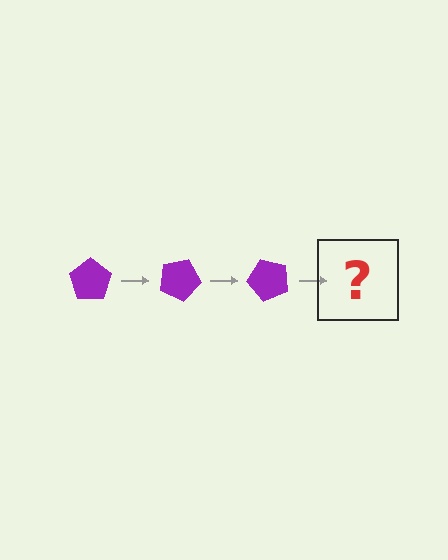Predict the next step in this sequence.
The next step is a purple pentagon rotated 75 degrees.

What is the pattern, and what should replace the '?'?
The pattern is that the pentagon rotates 25 degrees each step. The '?' should be a purple pentagon rotated 75 degrees.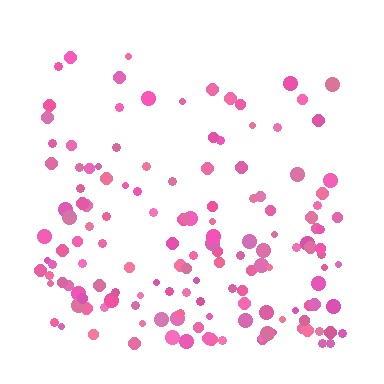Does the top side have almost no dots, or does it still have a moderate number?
Still a moderate number, just noticeably fewer than the bottom.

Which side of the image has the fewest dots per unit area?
The top.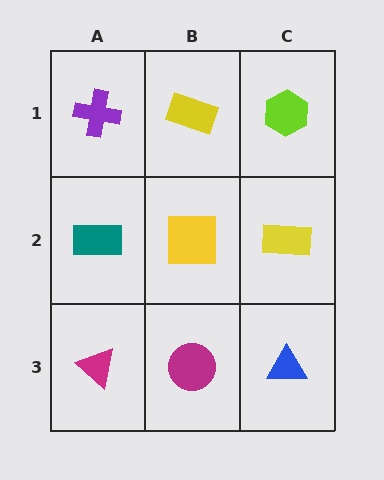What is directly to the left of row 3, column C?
A magenta circle.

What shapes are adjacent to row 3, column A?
A teal rectangle (row 2, column A), a magenta circle (row 3, column B).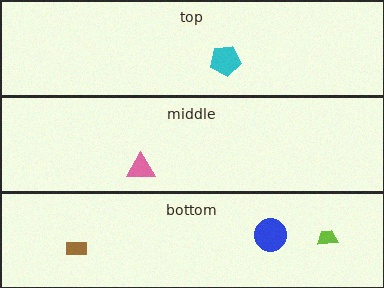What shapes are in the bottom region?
The brown rectangle, the blue circle, the lime trapezoid.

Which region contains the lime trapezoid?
The bottom region.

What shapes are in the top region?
The cyan pentagon.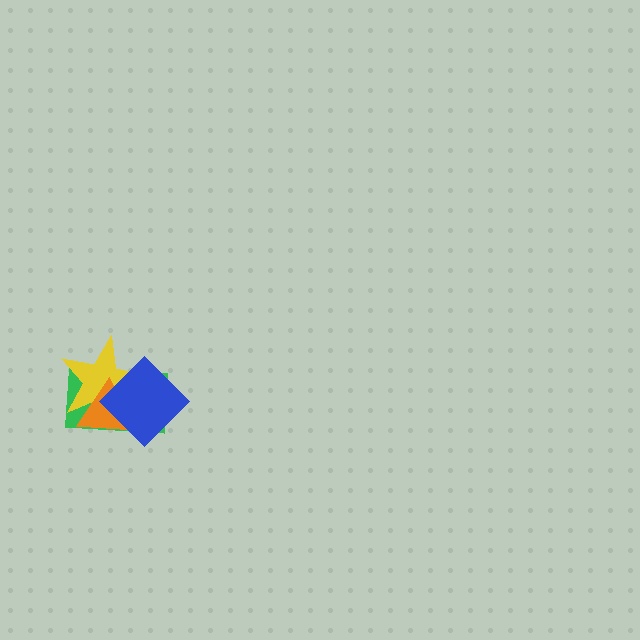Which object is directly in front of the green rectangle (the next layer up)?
The yellow star is directly in front of the green rectangle.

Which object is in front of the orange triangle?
The blue diamond is in front of the orange triangle.